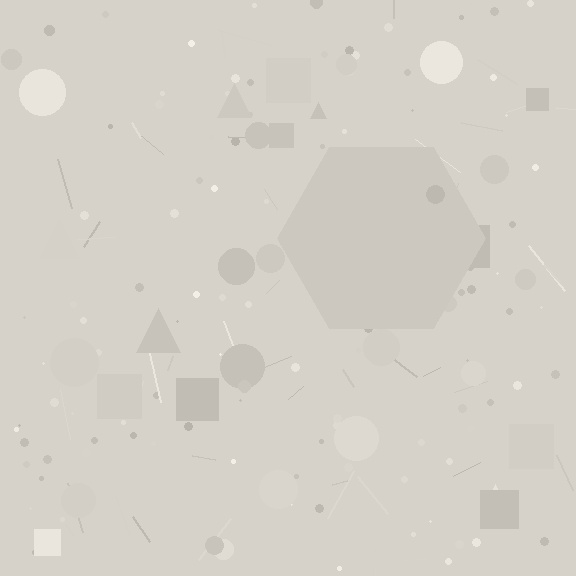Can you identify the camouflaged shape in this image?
The camouflaged shape is a hexagon.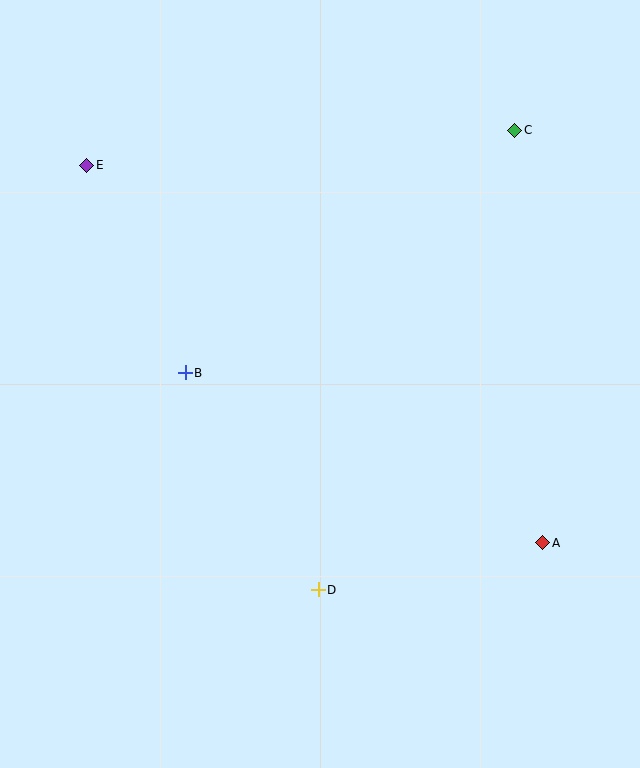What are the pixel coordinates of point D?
Point D is at (318, 590).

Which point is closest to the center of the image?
Point B at (185, 373) is closest to the center.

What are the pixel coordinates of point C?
Point C is at (515, 130).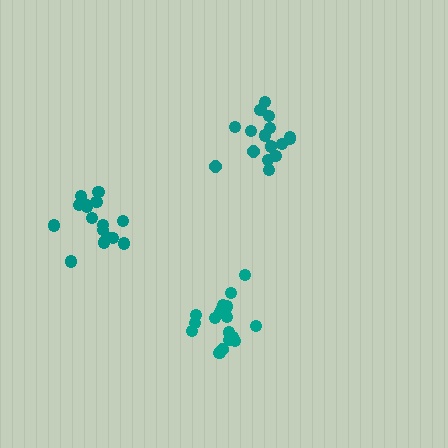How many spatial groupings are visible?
There are 3 spatial groupings.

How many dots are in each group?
Group 1: 16 dots, Group 2: 17 dots, Group 3: 19 dots (52 total).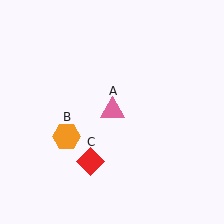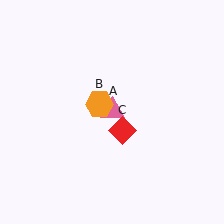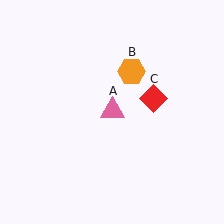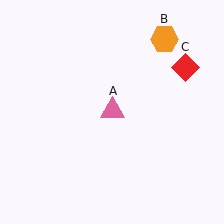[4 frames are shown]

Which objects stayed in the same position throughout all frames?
Pink triangle (object A) remained stationary.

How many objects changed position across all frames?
2 objects changed position: orange hexagon (object B), red diamond (object C).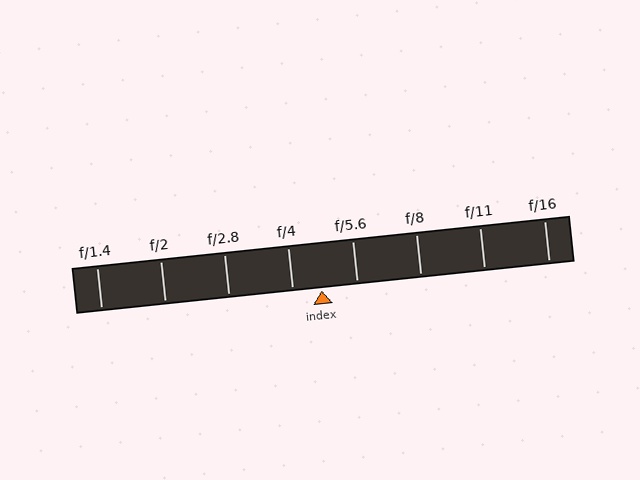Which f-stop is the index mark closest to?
The index mark is closest to f/4.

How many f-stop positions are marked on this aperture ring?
There are 8 f-stop positions marked.